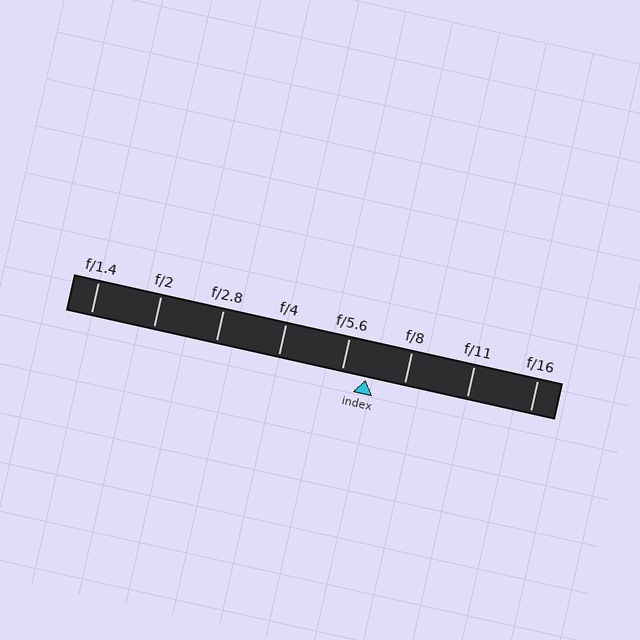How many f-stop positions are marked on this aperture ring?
There are 8 f-stop positions marked.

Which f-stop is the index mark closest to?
The index mark is closest to f/5.6.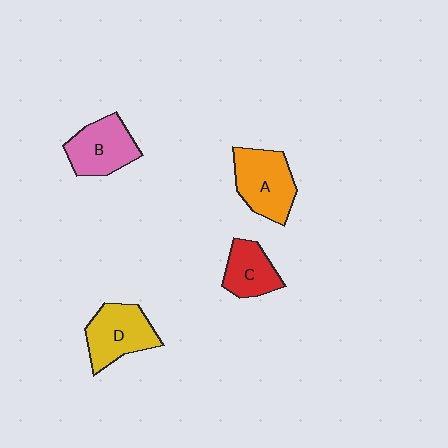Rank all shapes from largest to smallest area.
From largest to smallest: A (orange), D (yellow), B (pink), C (red).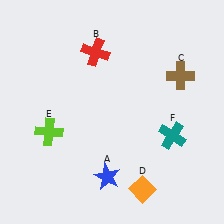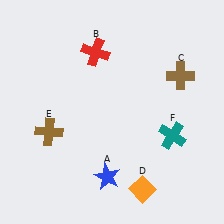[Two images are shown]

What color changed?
The cross (E) changed from lime in Image 1 to brown in Image 2.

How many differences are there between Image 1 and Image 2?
There is 1 difference between the two images.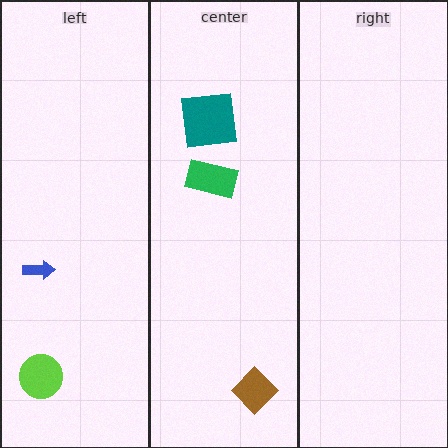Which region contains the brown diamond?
The center region.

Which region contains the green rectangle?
The center region.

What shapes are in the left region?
The blue arrow, the lime circle.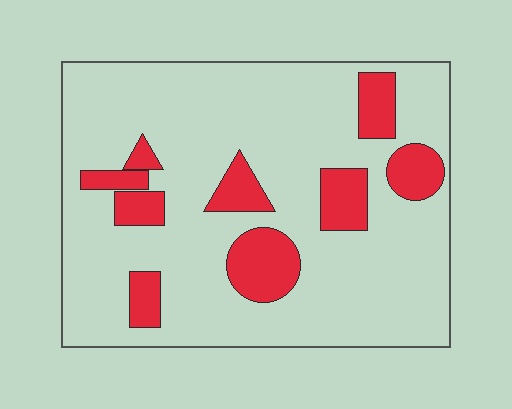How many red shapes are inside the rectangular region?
9.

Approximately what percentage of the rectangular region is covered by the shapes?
Approximately 20%.